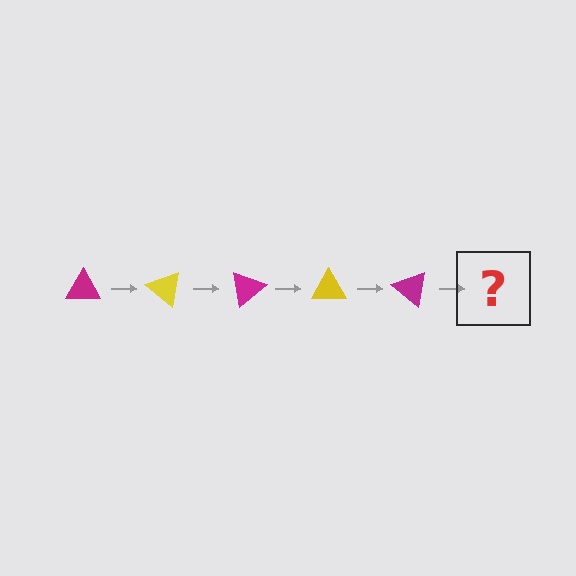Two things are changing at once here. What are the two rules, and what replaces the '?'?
The two rules are that it rotates 40 degrees each step and the color cycles through magenta and yellow. The '?' should be a yellow triangle, rotated 200 degrees from the start.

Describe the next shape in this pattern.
It should be a yellow triangle, rotated 200 degrees from the start.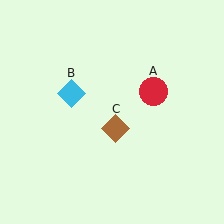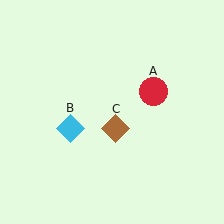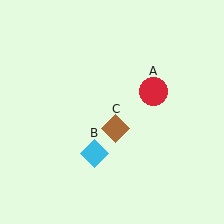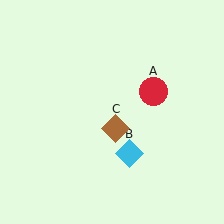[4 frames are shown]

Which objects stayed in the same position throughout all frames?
Red circle (object A) and brown diamond (object C) remained stationary.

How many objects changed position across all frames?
1 object changed position: cyan diamond (object B).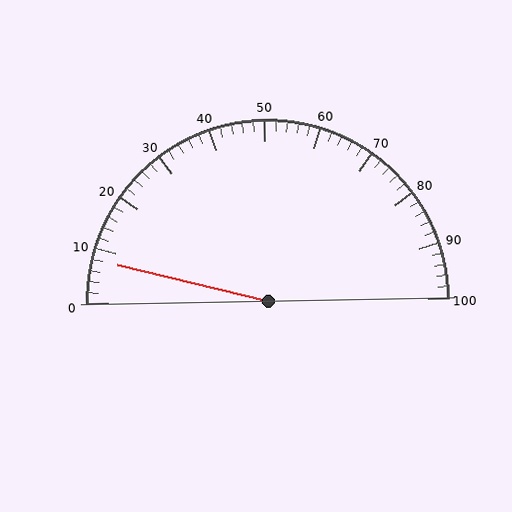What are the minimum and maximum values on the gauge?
The gauge ranges from 0 to 100.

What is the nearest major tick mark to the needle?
The nearest major tick mark is 10.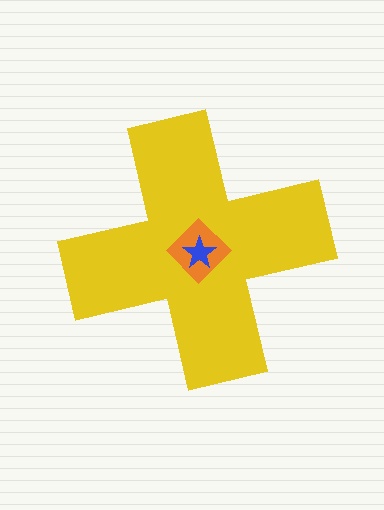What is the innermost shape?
The blue star.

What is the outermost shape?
The yellow cross.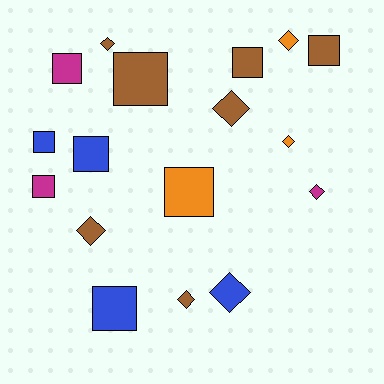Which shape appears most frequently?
Square, with 9 objects.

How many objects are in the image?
There are 17 objects.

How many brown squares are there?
There are 3 brown squares.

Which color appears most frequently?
Brown, with 7 objects.